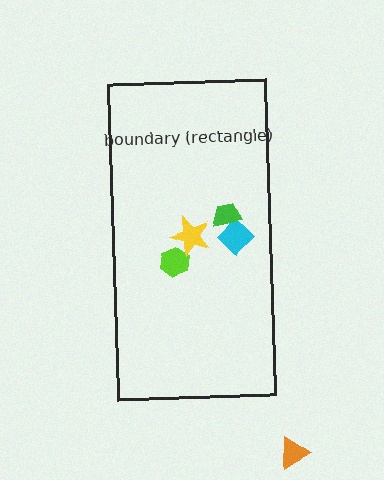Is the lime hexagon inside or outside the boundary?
Inside.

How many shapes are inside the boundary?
4 inside, 1 outside.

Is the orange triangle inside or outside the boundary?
Outside.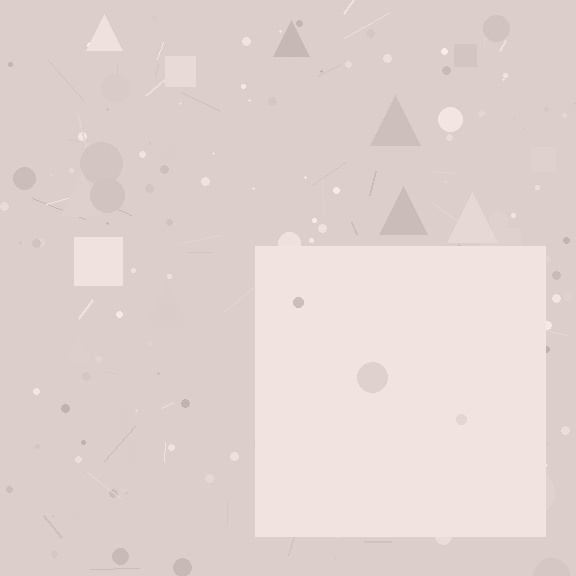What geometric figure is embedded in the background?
A square is embedded in the background.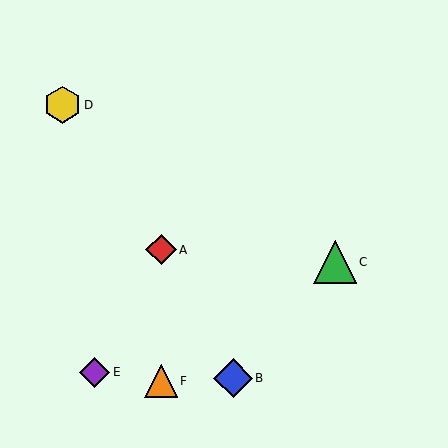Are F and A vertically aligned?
Yes, both are at x≈161.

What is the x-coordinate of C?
Object C is at x≈335.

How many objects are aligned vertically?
2 objects (A, F) are aligned vertically.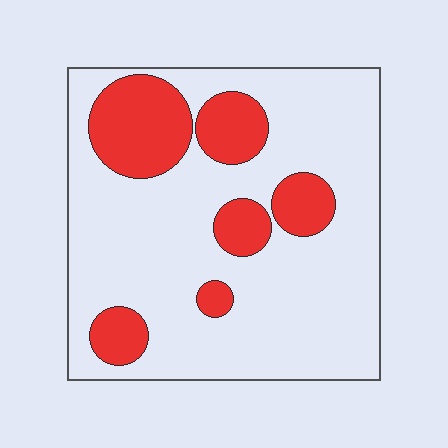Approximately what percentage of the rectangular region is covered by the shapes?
Approximately 25%.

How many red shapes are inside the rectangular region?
6.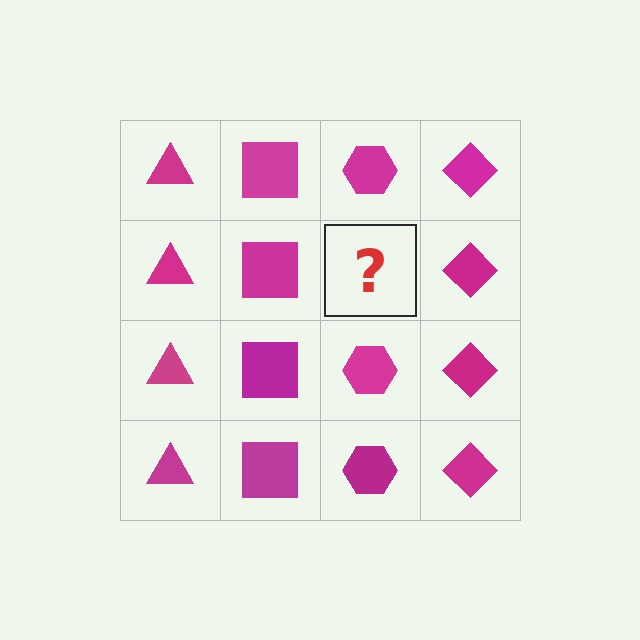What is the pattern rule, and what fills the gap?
The rule is that each column has a consistent shape. The gap should be filled with a magenta hexagon.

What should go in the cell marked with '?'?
The missing cell should contain a magenta hexagon.